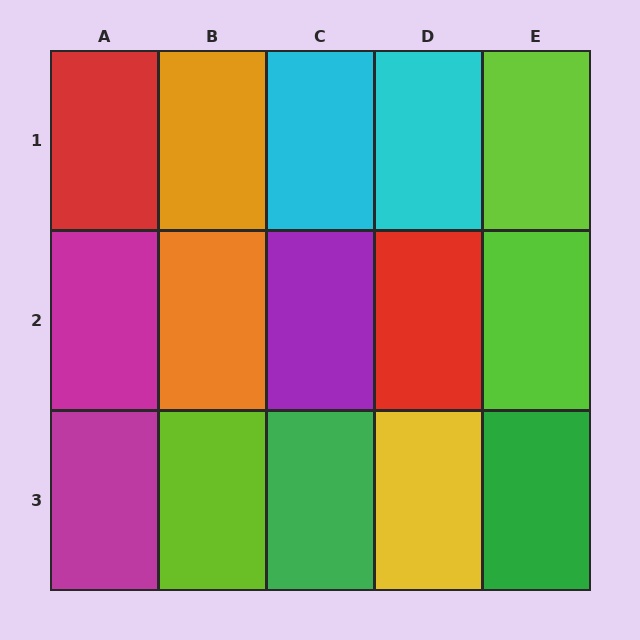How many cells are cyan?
2 cells are cyan.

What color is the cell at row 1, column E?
Lime.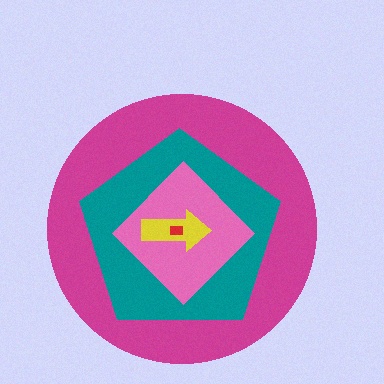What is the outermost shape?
The magenta circle.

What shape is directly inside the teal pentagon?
The pink diamond.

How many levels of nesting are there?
5.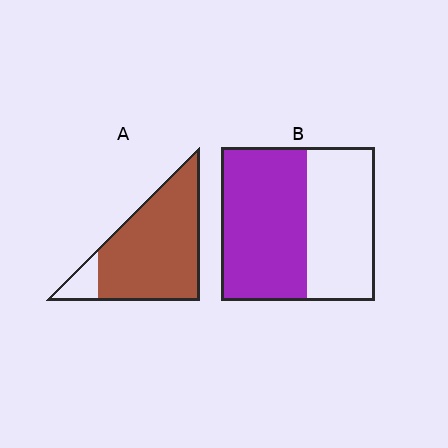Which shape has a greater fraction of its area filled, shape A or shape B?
Shape A.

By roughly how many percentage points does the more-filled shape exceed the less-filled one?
By roughly 35 percentage points (A over B).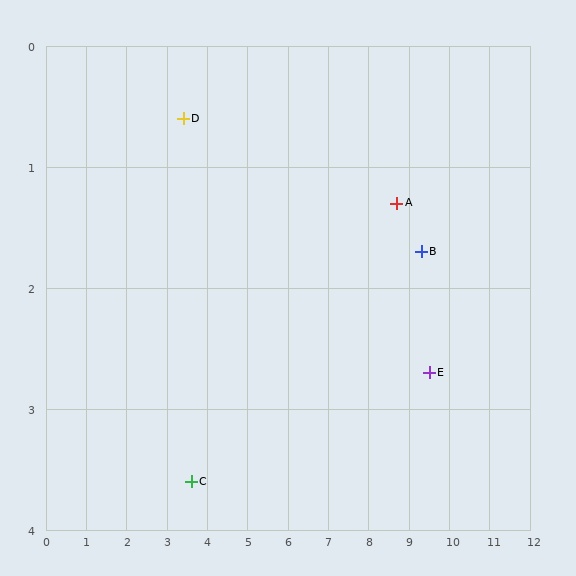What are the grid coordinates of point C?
Point C is at approximately (3.6, 3.6).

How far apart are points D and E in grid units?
Points D and E are about 6.5 grid units apart.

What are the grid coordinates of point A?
Point A is at approximately (8.7, 1.3).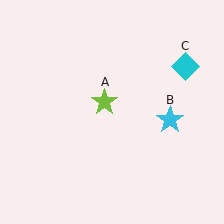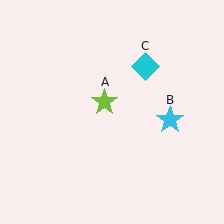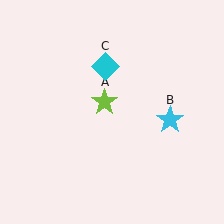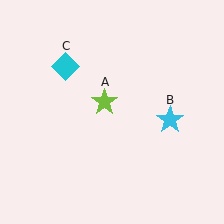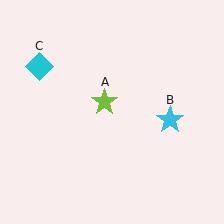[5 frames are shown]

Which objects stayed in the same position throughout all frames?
Lime star (object A) and cyan star (object B) remained stationary.